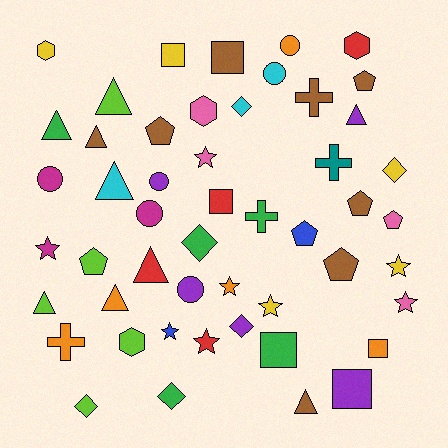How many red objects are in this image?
There are 4 red objects.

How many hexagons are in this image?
There are 4 hexagons.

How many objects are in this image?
There are 50 objects.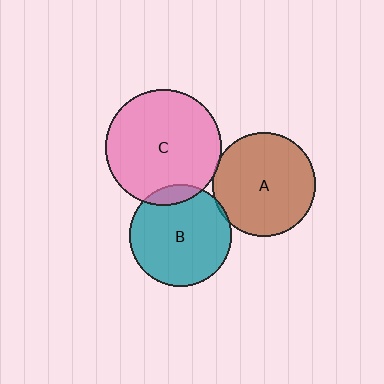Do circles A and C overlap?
Yes.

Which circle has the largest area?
Circle C (pink).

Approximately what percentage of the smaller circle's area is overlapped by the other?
Approximately 5%.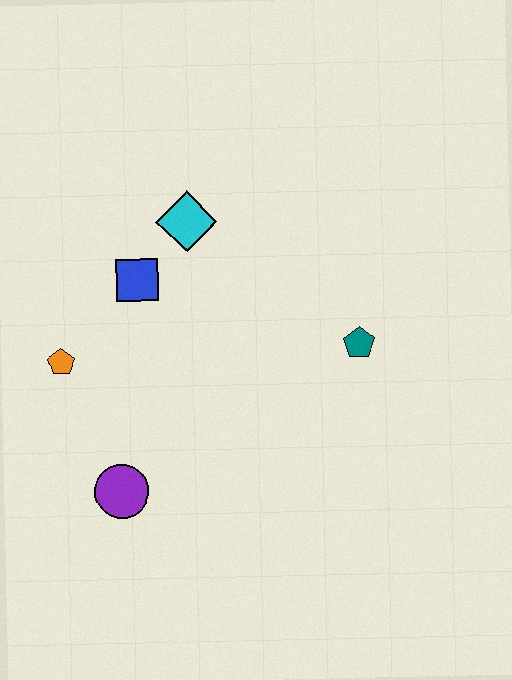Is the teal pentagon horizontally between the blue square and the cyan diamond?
No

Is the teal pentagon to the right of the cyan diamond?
Yes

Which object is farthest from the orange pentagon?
The teal pentagon is farthest from the orange pentagon.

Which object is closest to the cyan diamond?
The blue square is closest to the cyan diamond.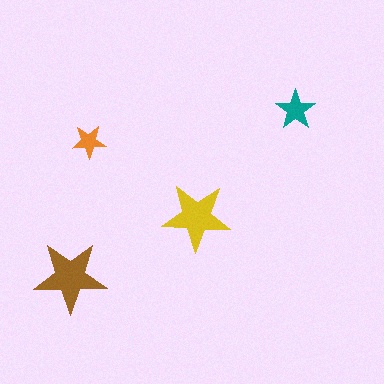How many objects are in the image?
There are 4 objects in the image.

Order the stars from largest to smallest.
the brown one, the yellow one, the teal one, the orange one.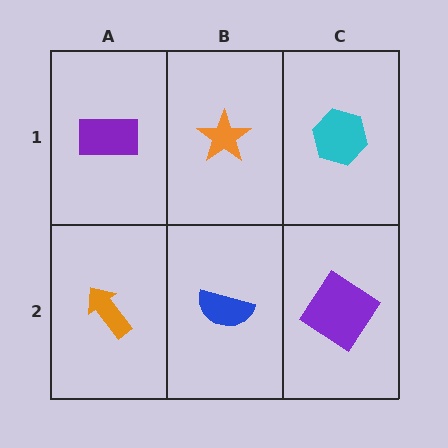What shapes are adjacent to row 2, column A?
A purple rectangle (row 1, column A), a blue semicircle (row 2, column B).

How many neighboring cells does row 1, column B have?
3.